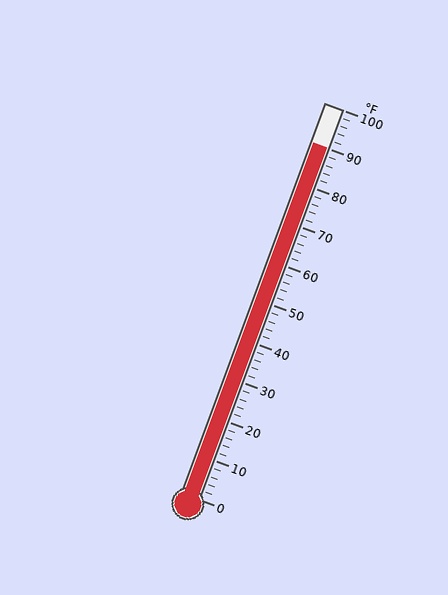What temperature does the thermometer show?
The thermometer shows approximately 90°F.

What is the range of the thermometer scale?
The thermometer scale ranges from 0°F to 100°F.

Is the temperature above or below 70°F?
The temperature is above 70°F.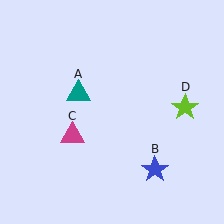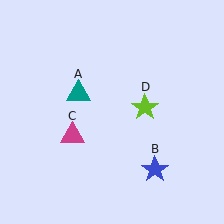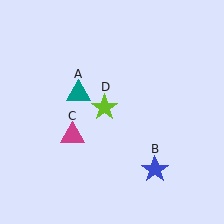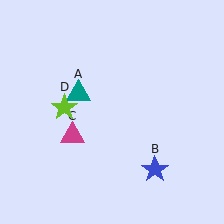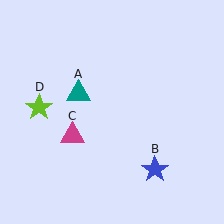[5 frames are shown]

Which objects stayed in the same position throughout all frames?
Teal triangle (object A) and blue star (object B) and magenta triangle (object C) remained stationary.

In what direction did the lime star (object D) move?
The lime star (object D) moved left.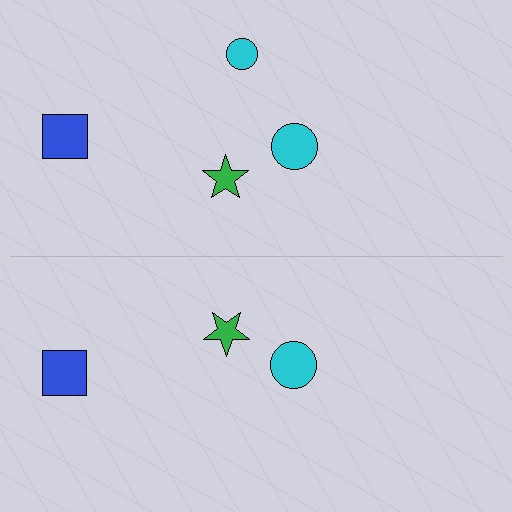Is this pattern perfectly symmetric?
No, the pattern is not perfectly symmetric. A cyan circle is missing from the bottom side.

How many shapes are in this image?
There are 7 shapes in this image.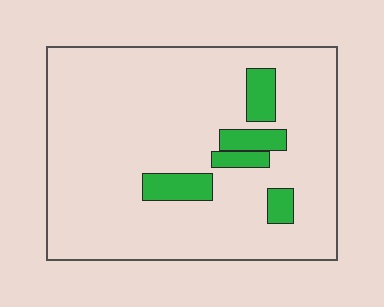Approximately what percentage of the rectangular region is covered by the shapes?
Approximately 10%.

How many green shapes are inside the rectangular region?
5.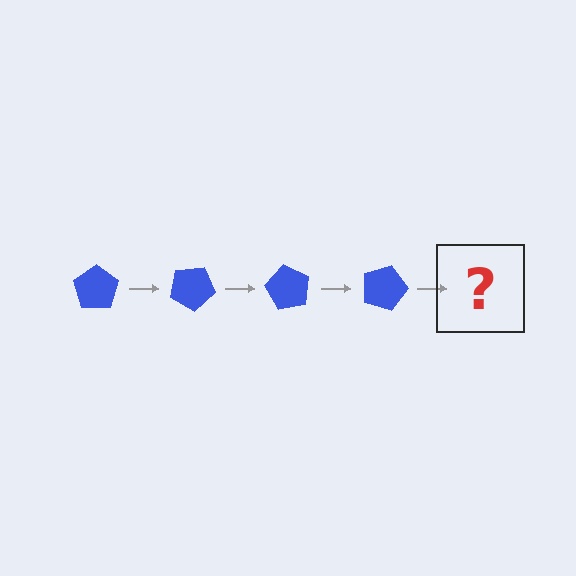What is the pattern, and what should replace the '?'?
The pattern is that the pentagon rotates 30 degrees each step. The '?' should be a blue pentagon rotated 120 degrees.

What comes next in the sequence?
The next element should be a blue pentagon rotated 120 degrees.